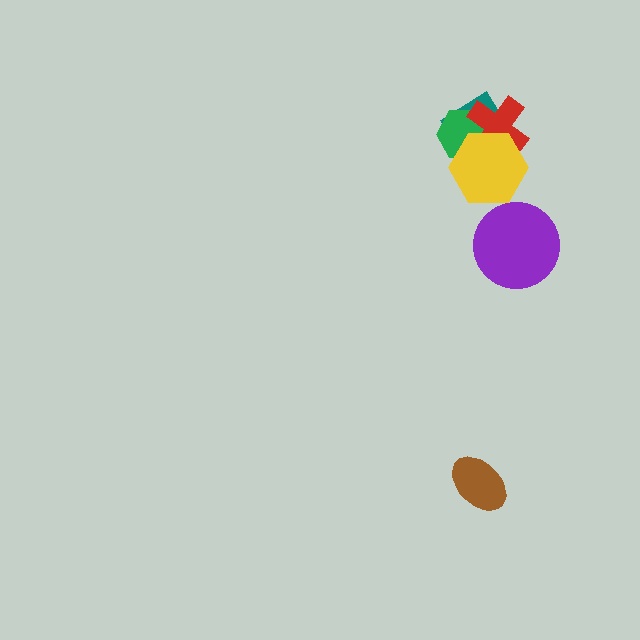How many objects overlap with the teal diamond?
3 objects overlap with the teal diamond.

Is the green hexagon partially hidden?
Yes, it is partially covered by another shape.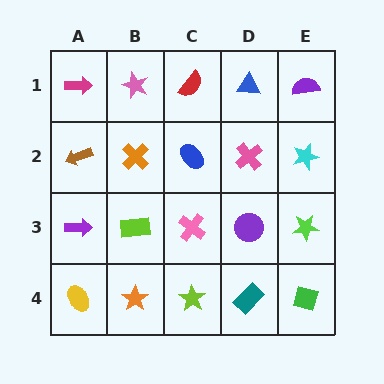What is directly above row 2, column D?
A blue triangle.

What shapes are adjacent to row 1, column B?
An orange cross (row 2, column B), a magenta arrow (row 1, column A), a red semicircle (row 1, column C).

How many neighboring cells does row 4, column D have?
3.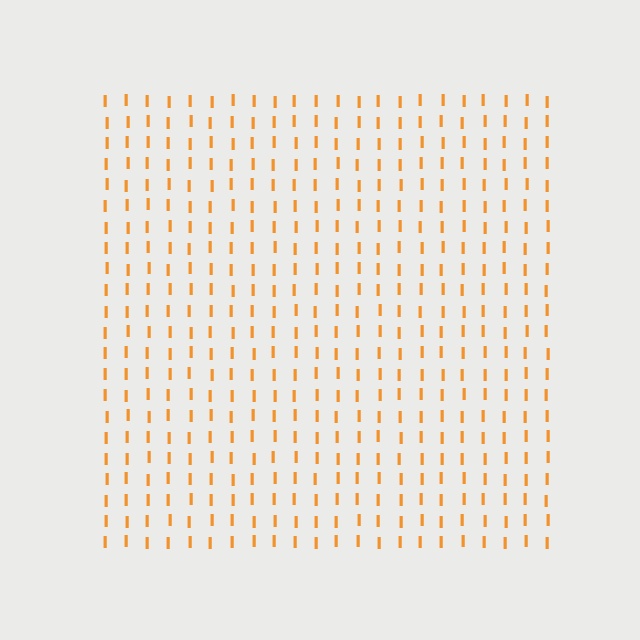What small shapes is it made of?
It is made of small letter I's.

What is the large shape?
The large shape is a square.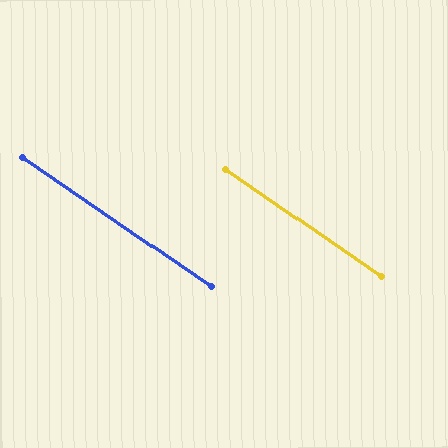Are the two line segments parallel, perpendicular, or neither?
Parallel — their directions differ by only 0.2°.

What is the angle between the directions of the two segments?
Approximately 0 degrees.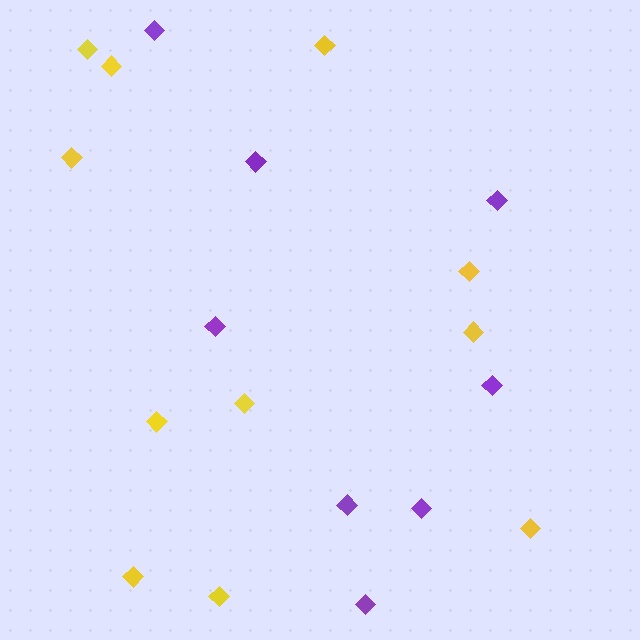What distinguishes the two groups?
There are 2 groups: one group of purple diamonds (8) and one group of yellow diamonds (11).